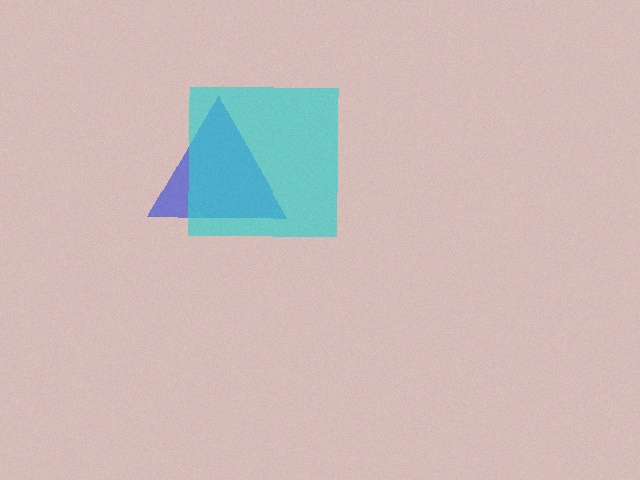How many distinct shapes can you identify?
There are 2 distinct shapes: a blue triangle, a cyan square.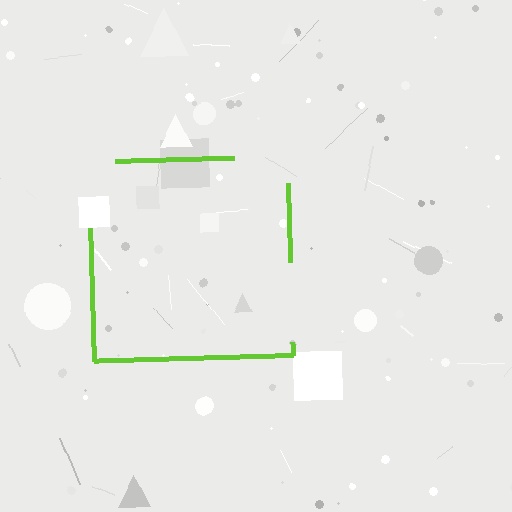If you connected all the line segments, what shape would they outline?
They would outline a square.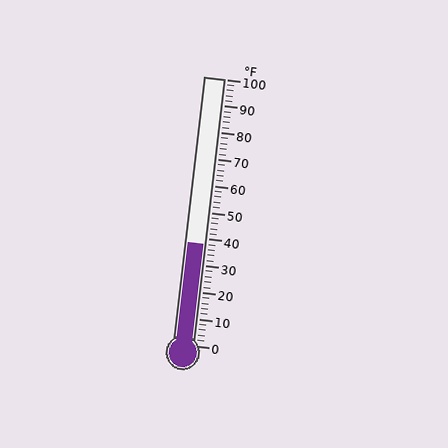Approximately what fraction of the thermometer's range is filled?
The thermometer is filled to approximately 40% of its range.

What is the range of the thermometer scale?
The thermometer scale ranges from 0°F to 100°F.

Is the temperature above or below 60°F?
The temperature is below 60°F.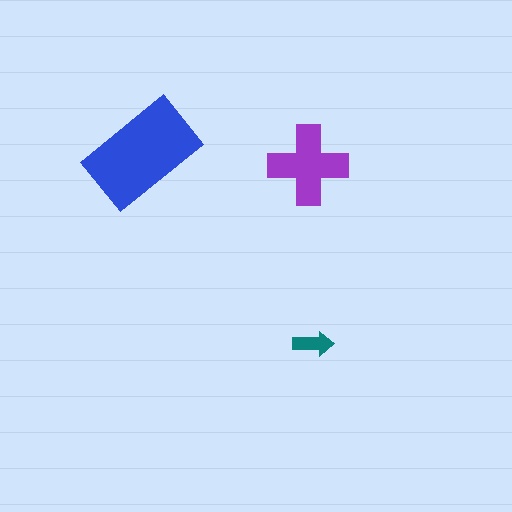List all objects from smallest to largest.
The teal arrow, the purple cross, the blue rectangle.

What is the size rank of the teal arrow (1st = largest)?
3rd.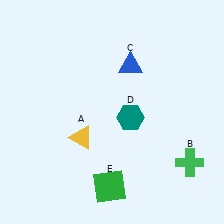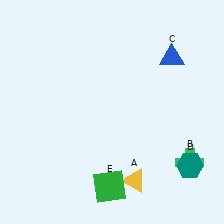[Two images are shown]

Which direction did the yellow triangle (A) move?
The yellow triangle (A) moved right.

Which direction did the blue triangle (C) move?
The blue triangle (C) moved right.